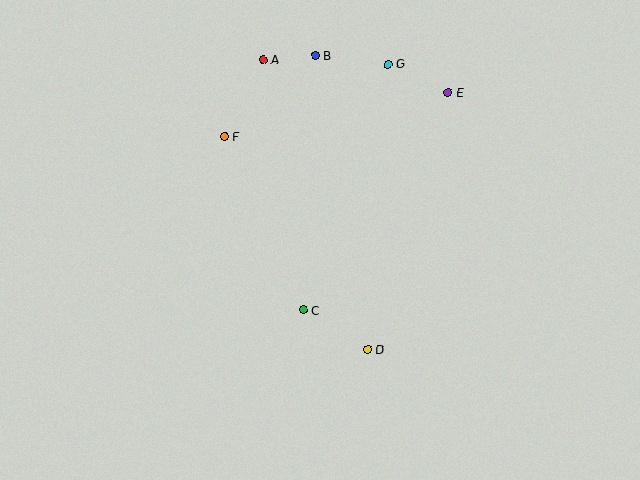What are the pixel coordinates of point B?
Point B is at (315, 56).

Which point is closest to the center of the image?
Point C at (303, 310) is closest to the center.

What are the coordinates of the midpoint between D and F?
The midpoint between D and F is at (296, 243).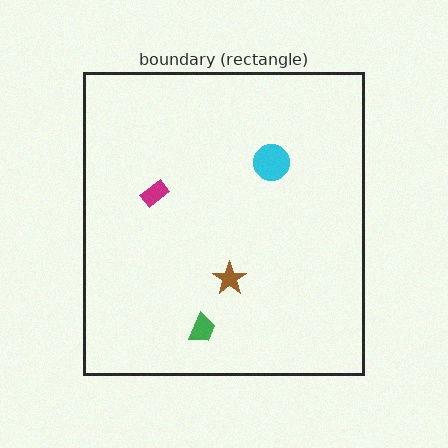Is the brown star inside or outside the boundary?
Inside.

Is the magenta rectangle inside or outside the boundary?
Inside.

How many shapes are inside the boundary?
4 inside, 0 outside.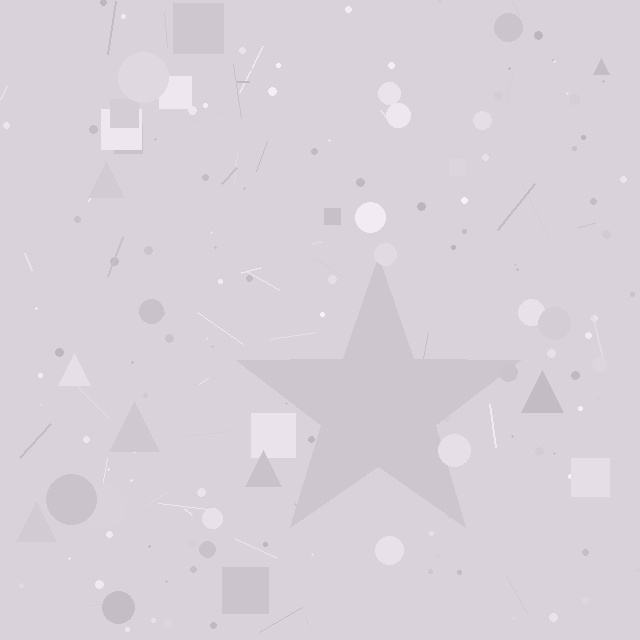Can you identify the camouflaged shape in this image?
The camouflaged shape is a star.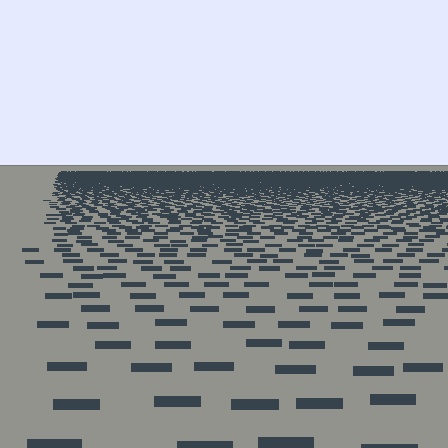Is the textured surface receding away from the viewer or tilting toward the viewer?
The surface is receding away from the viewer. Texture elements get smaller and denser toward the top.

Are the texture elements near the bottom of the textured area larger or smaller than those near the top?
Larger. Near the bottom, elements are closer to the viewer and appear at a bigger on-screen size.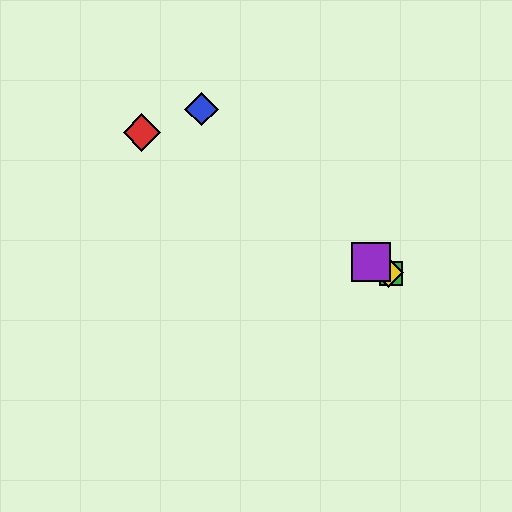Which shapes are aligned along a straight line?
The red diamond, the green square, the yellow diamond, the purple square are aligned along a straight line.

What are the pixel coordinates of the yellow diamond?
The yellow diamond is at (389, 272).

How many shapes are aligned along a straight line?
4 shapes (the red diamond, the green square, the yellow diamond, the purple square) are aligned along a straight line.